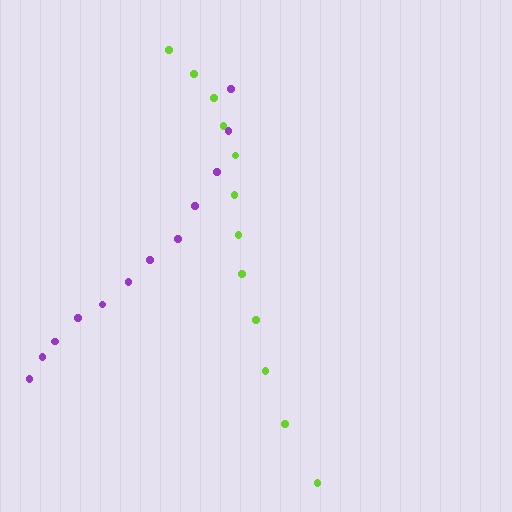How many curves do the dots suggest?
There are 2 distinct paths.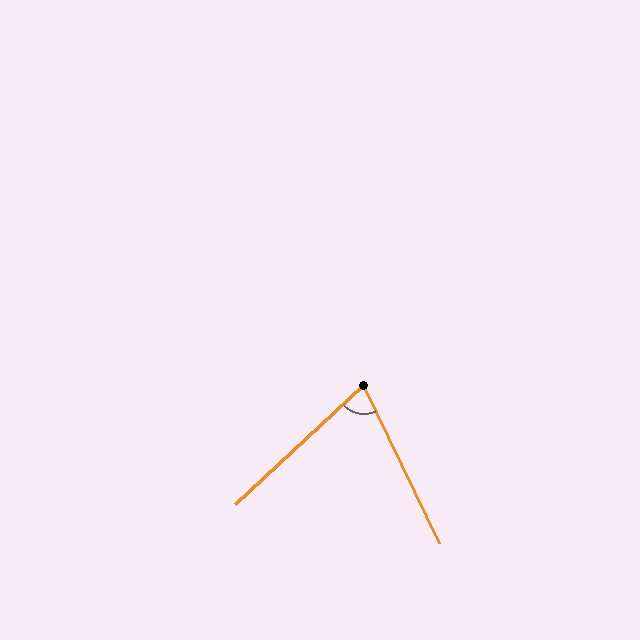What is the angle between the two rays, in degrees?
Approximately 73 degrees.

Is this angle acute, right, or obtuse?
It is acute.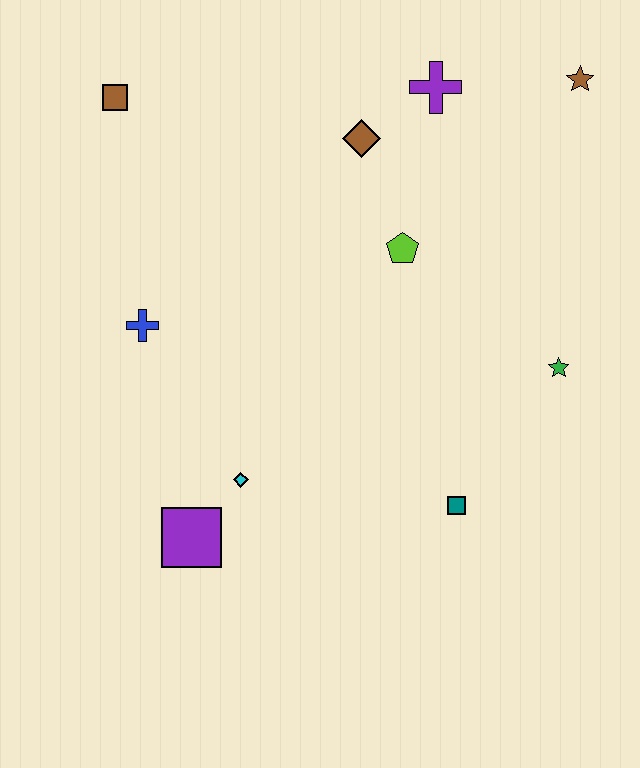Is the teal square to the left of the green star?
Yes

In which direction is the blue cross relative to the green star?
The blue cross is to the left of the green star.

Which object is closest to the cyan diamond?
The purple square is closest to the cyan diamond.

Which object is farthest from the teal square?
The brown square is farthest from the teal square.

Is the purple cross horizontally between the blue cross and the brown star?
Yes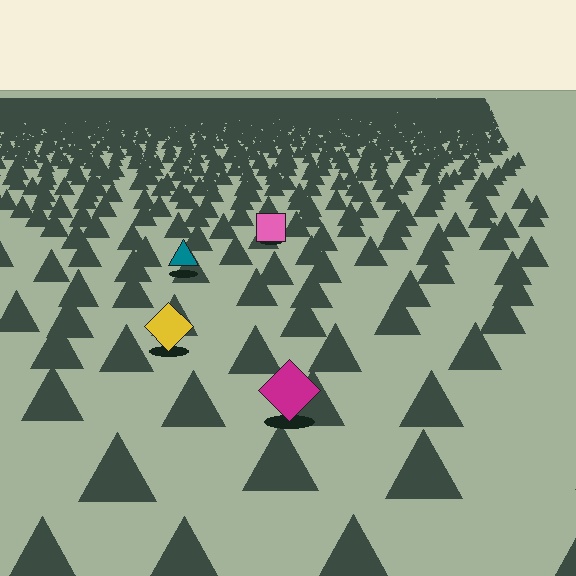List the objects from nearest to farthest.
From nearest to farthest: the magenta diamond, the yellow diamond, the teal triangle, the pink square.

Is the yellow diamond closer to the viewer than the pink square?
Yes. The yellow diamond is closer — you can tell from the texture gradient: the ground texture is coarser near it.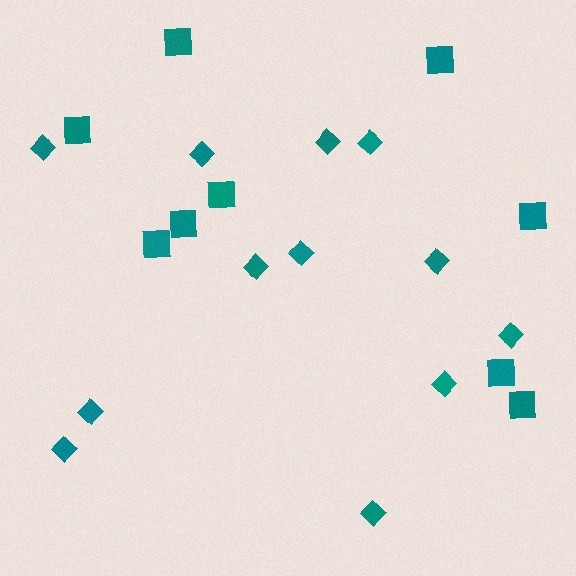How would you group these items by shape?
There are 2 groups: one group of diamonds (12) and one group of squares (9).